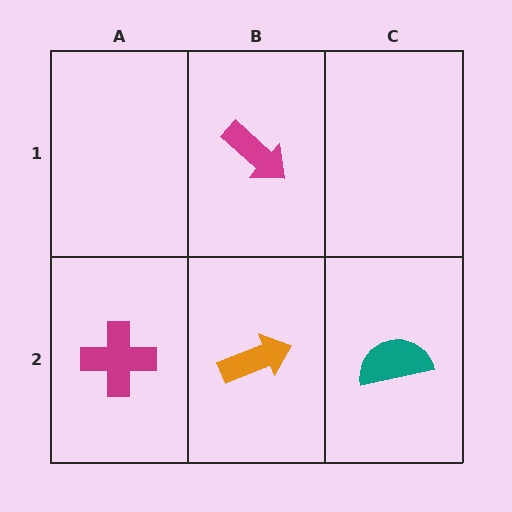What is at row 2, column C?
A teal semicircle.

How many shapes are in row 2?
3 shapes.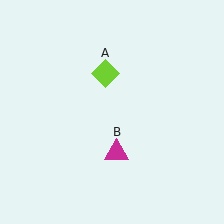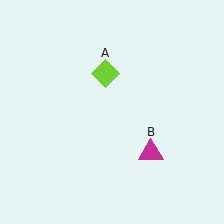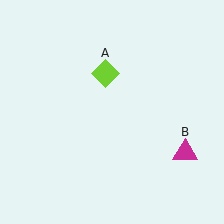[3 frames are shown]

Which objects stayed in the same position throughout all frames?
Lime diamond (object A) remained stationary.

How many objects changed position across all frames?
1 object changed position: magenta triangle (object B).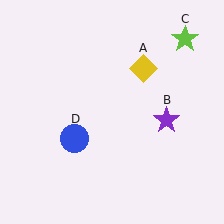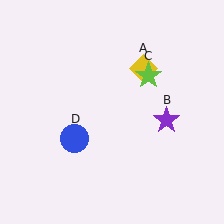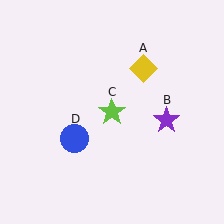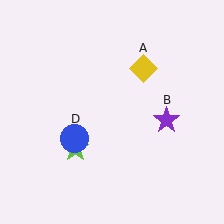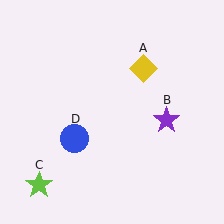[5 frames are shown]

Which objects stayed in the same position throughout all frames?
Yellow diamond (object A) and purple star (object B) and blue circle (object D) remained stationary.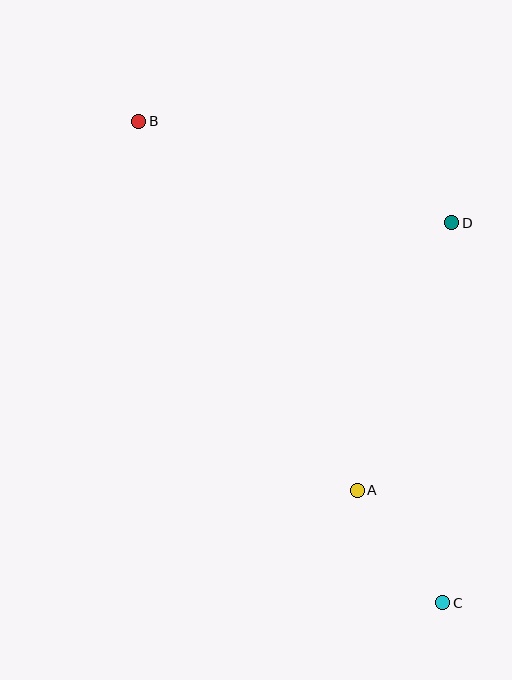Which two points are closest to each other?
Points A and C are closest to each other.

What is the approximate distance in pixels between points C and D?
The distance between C and D is approximately 380 pixels.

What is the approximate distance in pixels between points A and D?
The distance between A and D is approximately 283 pixels.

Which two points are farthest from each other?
Points B and C are farthest from each other.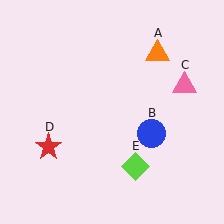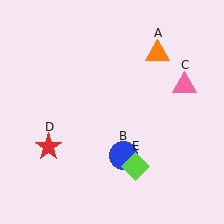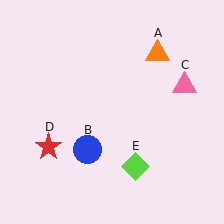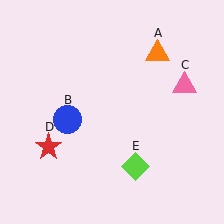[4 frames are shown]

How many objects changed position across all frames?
1 object changed position: blue circle (object B).